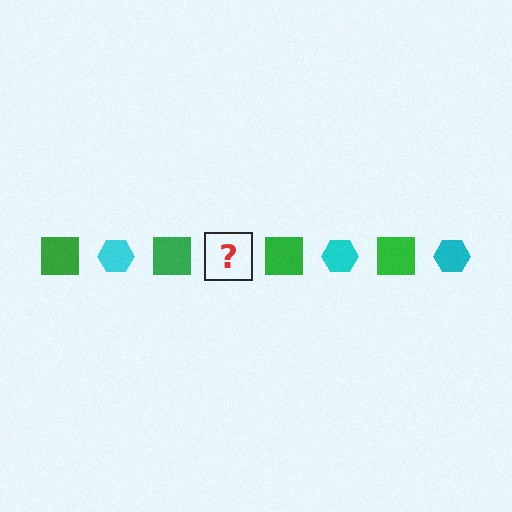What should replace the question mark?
The question mark should be replaced with a cyan hexagon.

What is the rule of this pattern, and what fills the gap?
The rule is that the pattern alternates between green square and cyan hexagon. The gap should be filled with a cyan hexagon.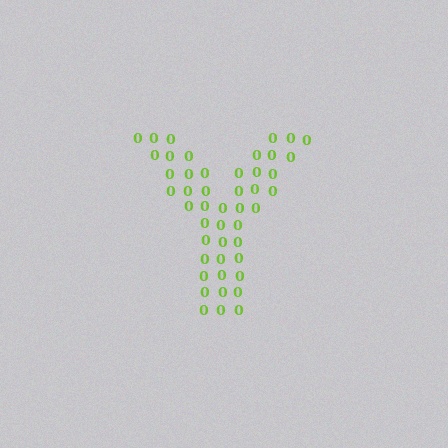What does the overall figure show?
The overall figure shows the letter Y.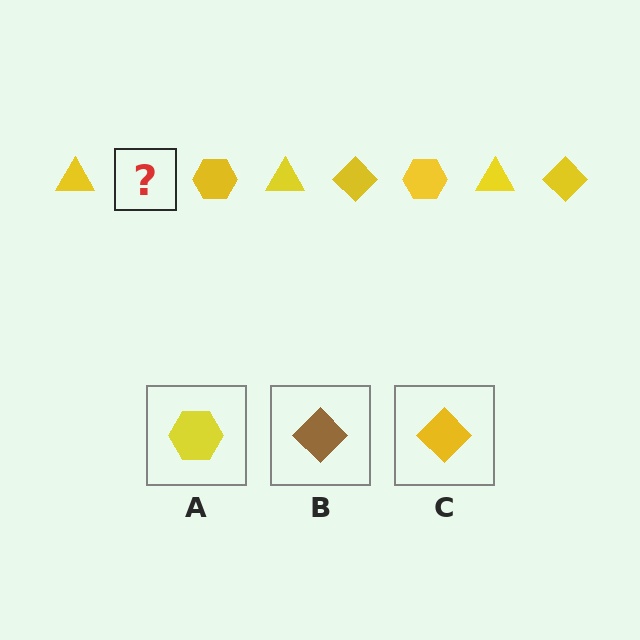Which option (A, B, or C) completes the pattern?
C.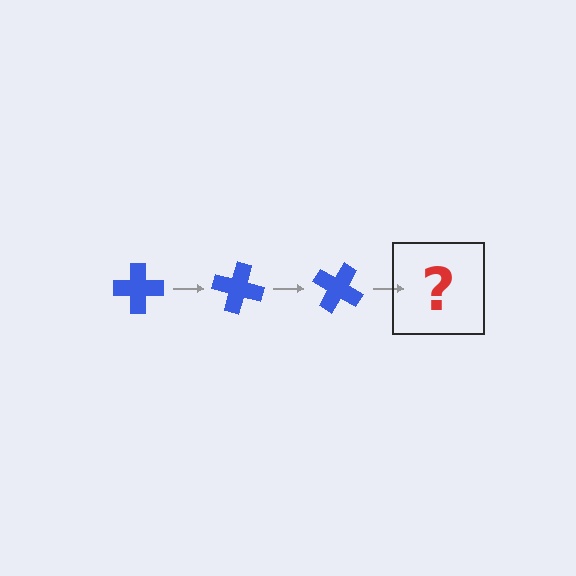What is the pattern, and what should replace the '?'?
The pattern is that the cross rotates 15 degrees each step. The '?' should be a blue cross rotated 45 degrees.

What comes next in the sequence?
The next element should be a blue cross rotated 45 degrees.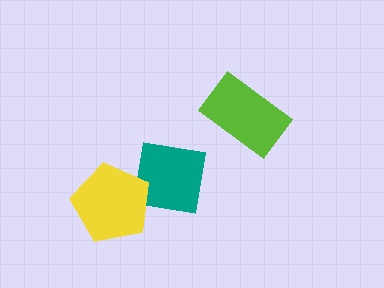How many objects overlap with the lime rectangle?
0 objects overlap with the lime rectangle.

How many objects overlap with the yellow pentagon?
1 object overlaps with the yellow pentagon.